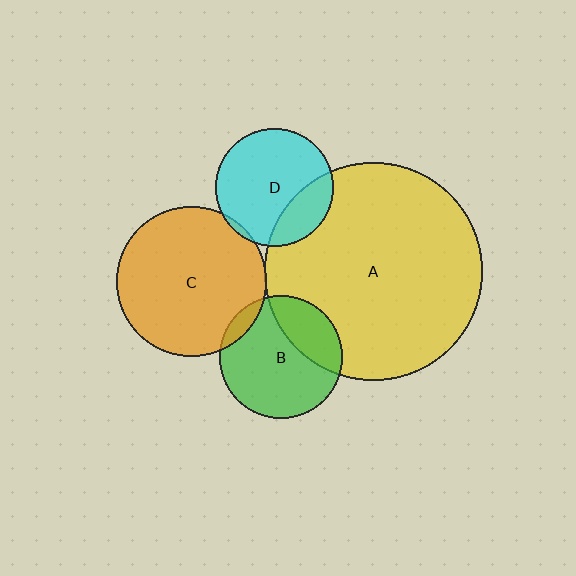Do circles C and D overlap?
Yes.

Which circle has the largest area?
Circle A (yellow).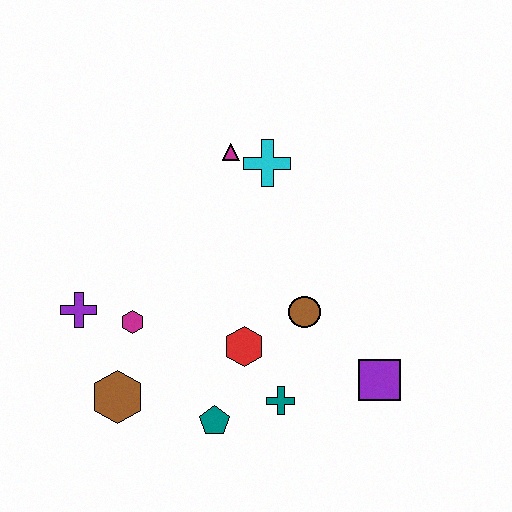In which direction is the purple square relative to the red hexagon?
The purple square is to the right of the red hexagon.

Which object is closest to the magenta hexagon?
The purple cross is closest to the magenta hexagon.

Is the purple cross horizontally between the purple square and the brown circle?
No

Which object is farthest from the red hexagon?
The magenta triangle is farthest from the red hexagon.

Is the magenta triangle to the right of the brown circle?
No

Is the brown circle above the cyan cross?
No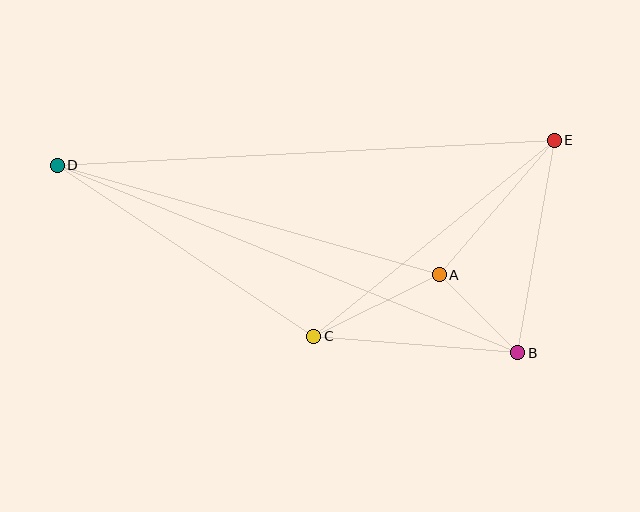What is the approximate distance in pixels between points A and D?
The distance between A and D is approximately 398 pixels.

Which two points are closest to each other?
Points A and B are closest to each other.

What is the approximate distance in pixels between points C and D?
The distance between C and D is approximately 309 pixels.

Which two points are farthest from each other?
Points D and E are farthest from each other.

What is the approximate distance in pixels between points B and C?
The distance between B and C is approximately 204 pixels.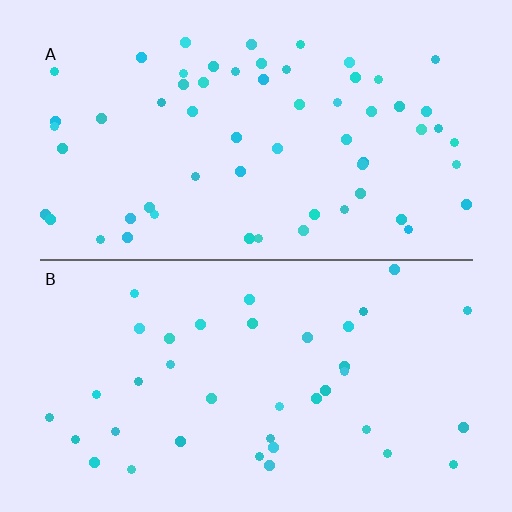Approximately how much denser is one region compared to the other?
Approximately 1.6× — region A over region B.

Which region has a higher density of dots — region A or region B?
A (the top).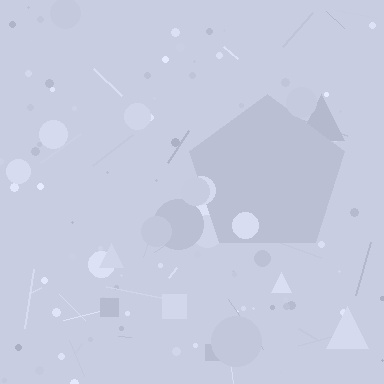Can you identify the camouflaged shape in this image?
The camouflaged shape is a pentagon.